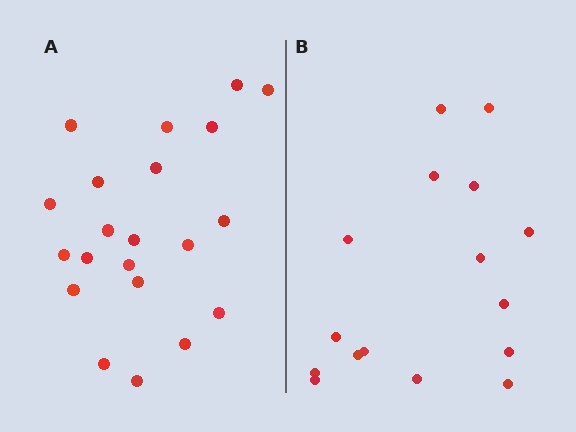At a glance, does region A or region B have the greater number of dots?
Region A (the left region) has more dots.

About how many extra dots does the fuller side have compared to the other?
Region A has about 5 more dots than region B.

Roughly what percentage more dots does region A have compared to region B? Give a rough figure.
About 30% more.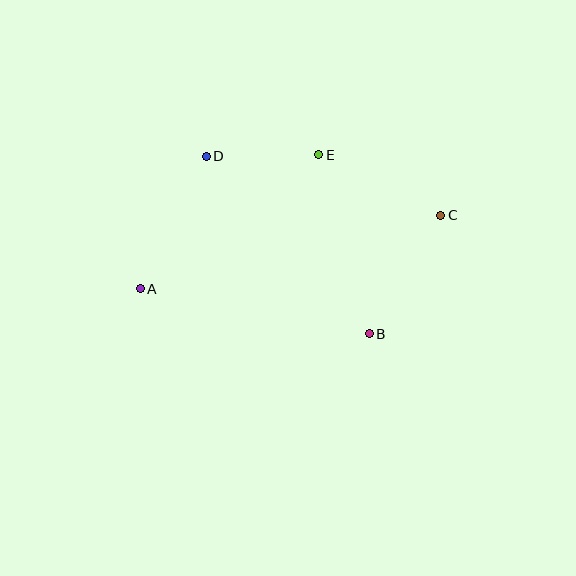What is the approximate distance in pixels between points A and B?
The distance between A and B is approximately 233 pixels.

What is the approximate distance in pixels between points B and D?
The distance between B and D is approximately 241 pixels.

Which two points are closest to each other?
Points D and E are closest to each other.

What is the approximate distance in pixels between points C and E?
The distance between C and E is approximately 136 pixels.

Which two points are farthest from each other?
Points A and C are farthest from each other.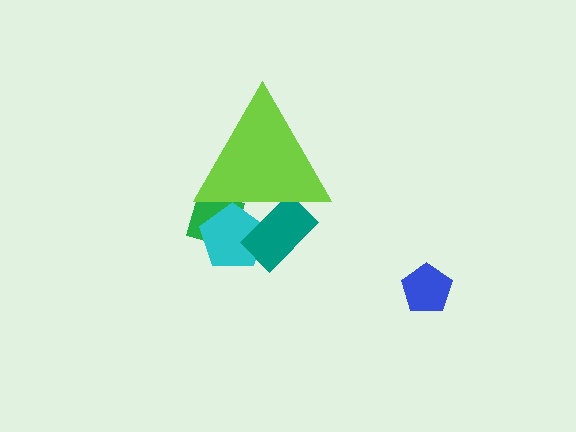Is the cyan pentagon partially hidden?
Yes, the cyan pentagon is partially hidden behind the lime triangle.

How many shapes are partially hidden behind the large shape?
3 shapes are partially hidden.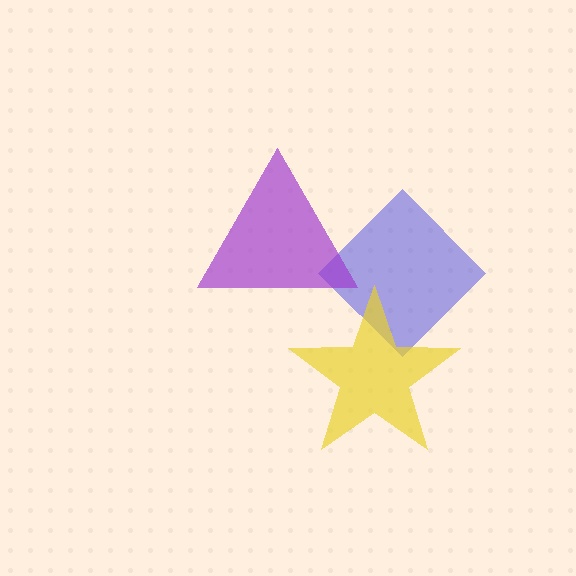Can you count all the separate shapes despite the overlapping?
Yes, there are 3 separate shapes.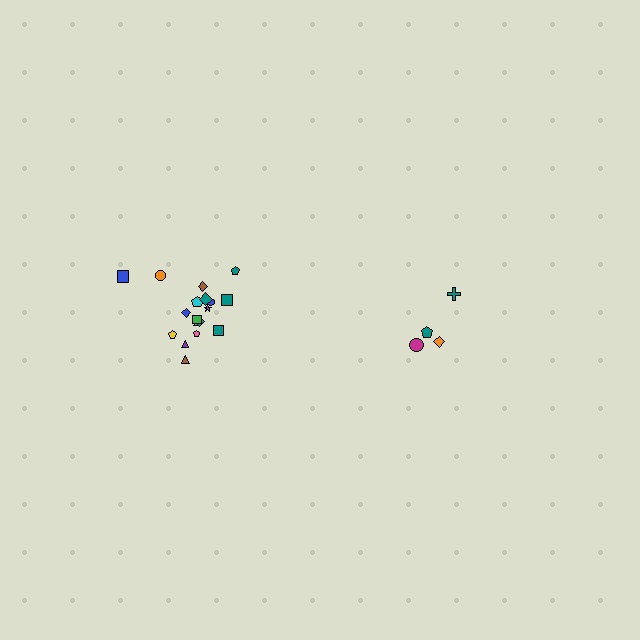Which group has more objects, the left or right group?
The left group.